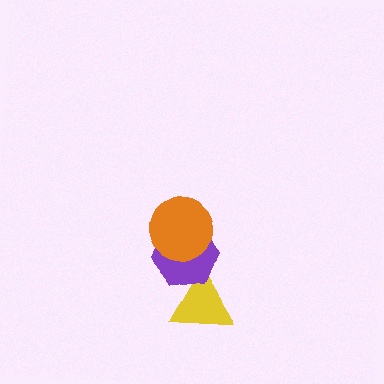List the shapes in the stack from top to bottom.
From top to bottom: the orange circle, the purple hexagon, the yellow triangle.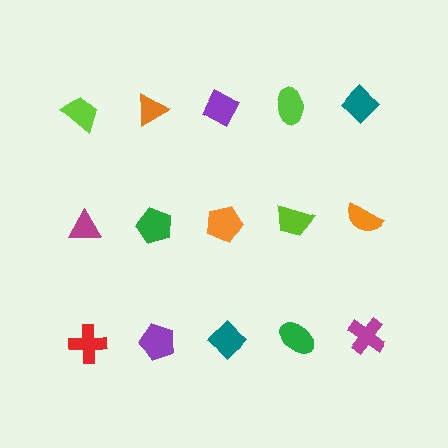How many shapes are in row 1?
5 shapes.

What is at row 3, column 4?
A green ellipse.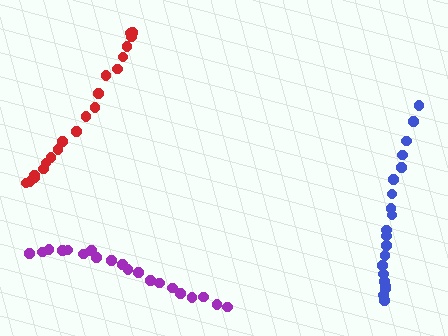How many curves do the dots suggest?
There are 3 distinct paths.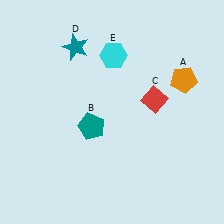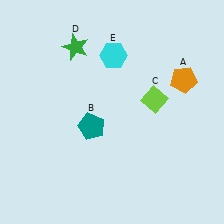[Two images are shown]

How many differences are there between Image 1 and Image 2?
There are 2 differences between the two images.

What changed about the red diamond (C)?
In Image 1, C is red. In Image 2, it changed to lime.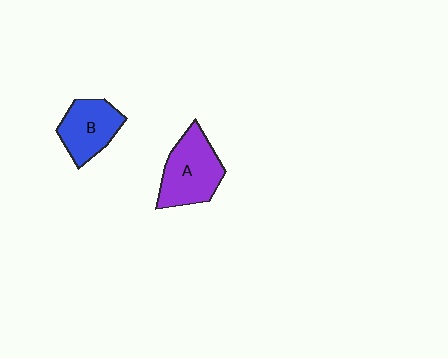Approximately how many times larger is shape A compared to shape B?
Approximately 1.2 times.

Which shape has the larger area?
Shape A (purple).